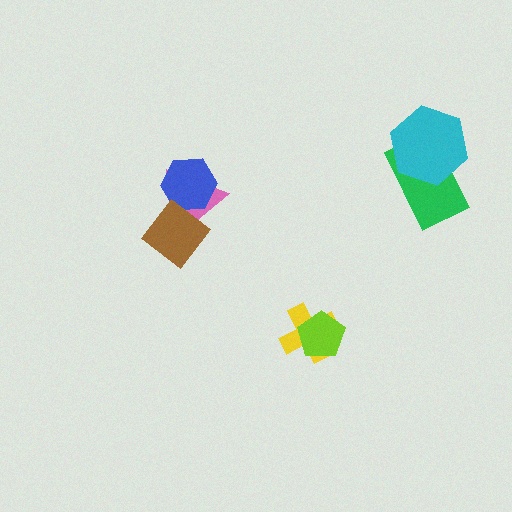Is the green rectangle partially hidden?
Yes, it is partially covered by another shape.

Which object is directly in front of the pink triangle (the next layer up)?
The blue hexagon is directly in front of the pink triangle.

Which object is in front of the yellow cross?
The lime pentagon is in front of the yellow cross.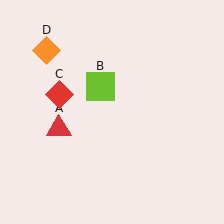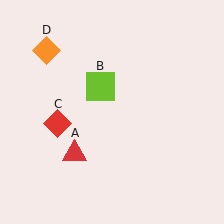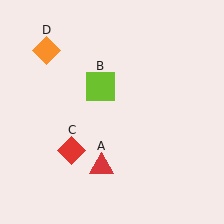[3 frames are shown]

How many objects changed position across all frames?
2 objects changed position: red triangle (object A), red diamond (object C).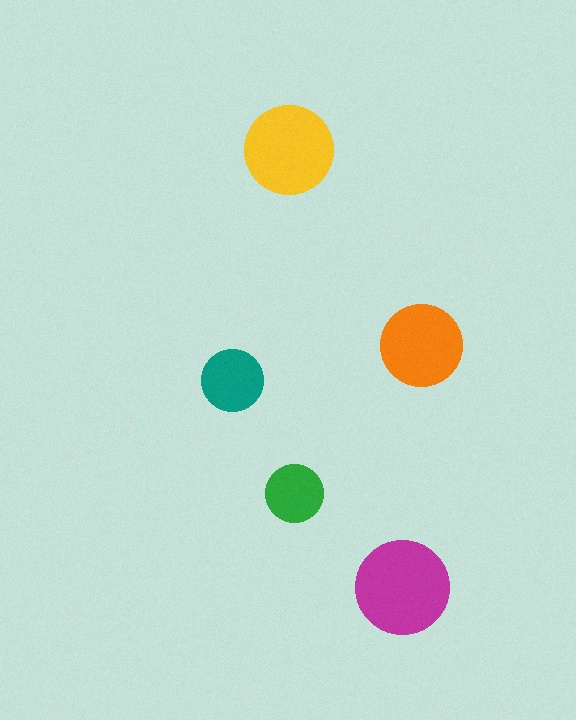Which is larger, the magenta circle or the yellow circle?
The magenta one.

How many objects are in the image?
There are 5 objects in the image.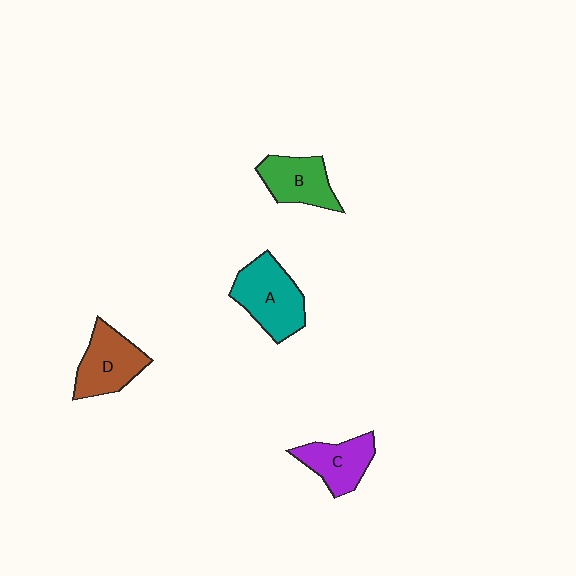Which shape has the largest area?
Shape A (teal).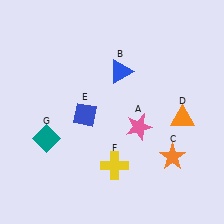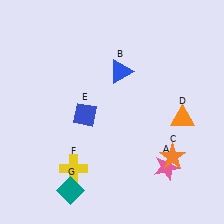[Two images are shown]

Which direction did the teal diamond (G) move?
The teal diamond (G) moved down.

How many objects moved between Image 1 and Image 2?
3 objects moved between the two images.